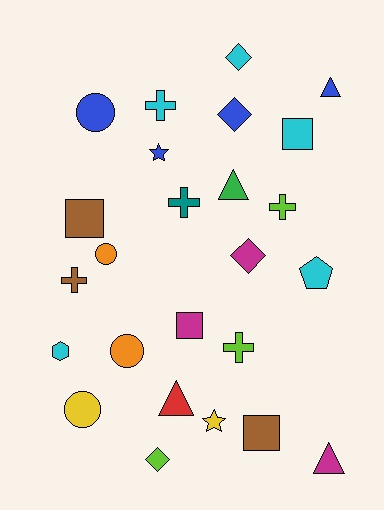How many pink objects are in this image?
There are no pink objects.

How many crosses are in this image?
There are 5 crosses.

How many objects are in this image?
There are 25 objects.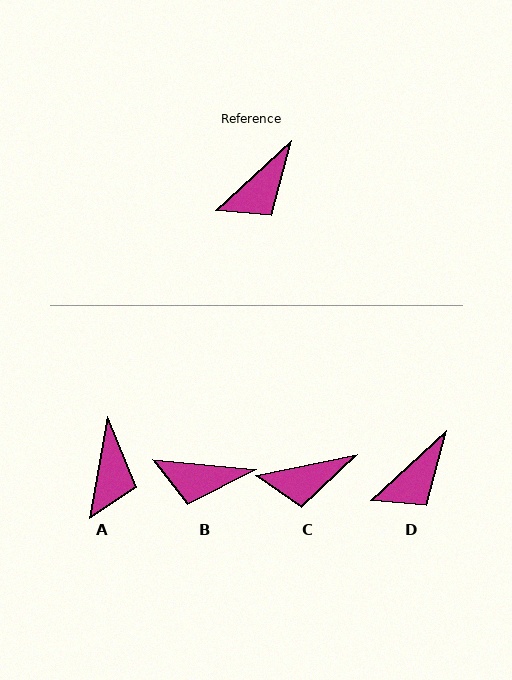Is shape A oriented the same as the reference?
No, it is off by about 37 degrees.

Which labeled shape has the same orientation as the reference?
D.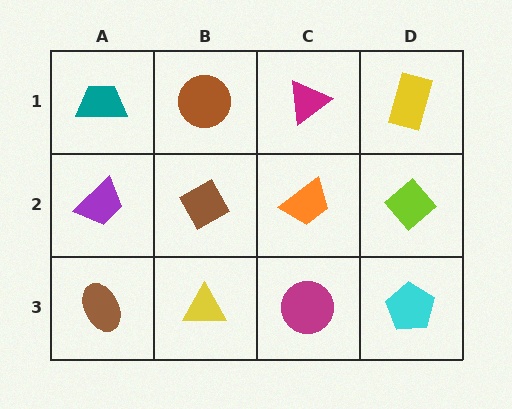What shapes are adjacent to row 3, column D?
A lime diamond (row 2, column D), a magenta circle (row 3, column C).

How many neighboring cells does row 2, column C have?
4.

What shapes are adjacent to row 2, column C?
A magenta triangle (row 1, column C), a magenta circle (row 3, column C), a brown diamond (row 2, column B), a lime diamond (row 2, column D).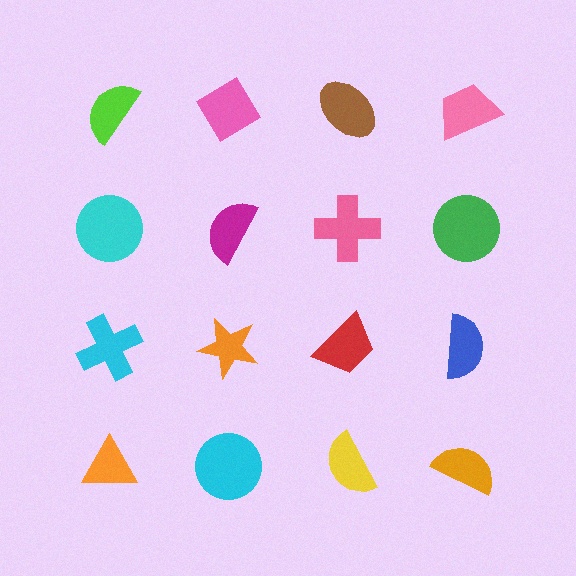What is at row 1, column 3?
A brown ellipse.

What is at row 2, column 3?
A pink cross.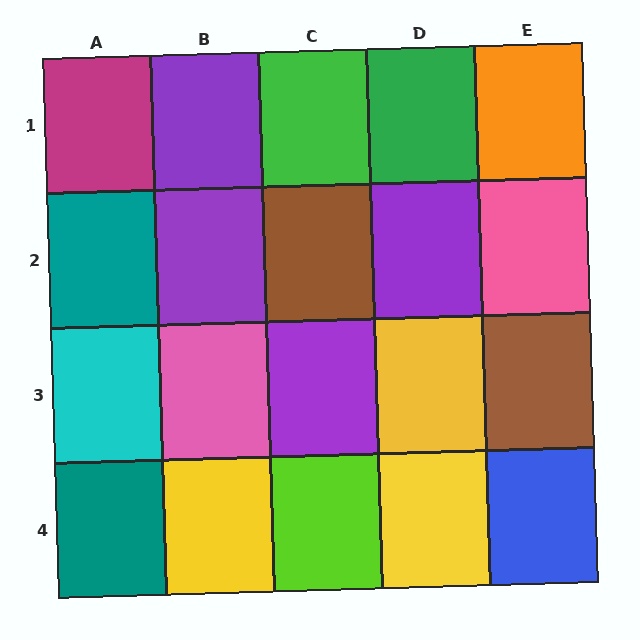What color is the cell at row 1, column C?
Green.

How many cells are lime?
1 cell is lime.